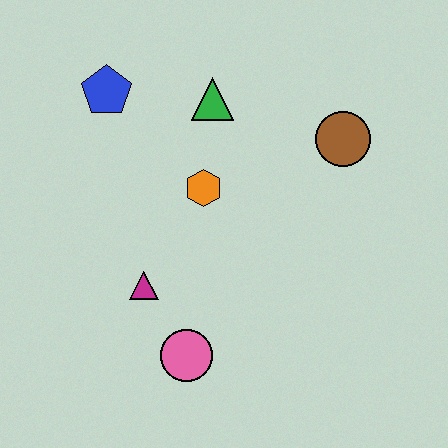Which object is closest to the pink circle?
The magenta triangle is closest to the pink circle.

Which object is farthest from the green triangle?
The pink circle is farthest from the green triangle.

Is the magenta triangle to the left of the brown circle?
Yes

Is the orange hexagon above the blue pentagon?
No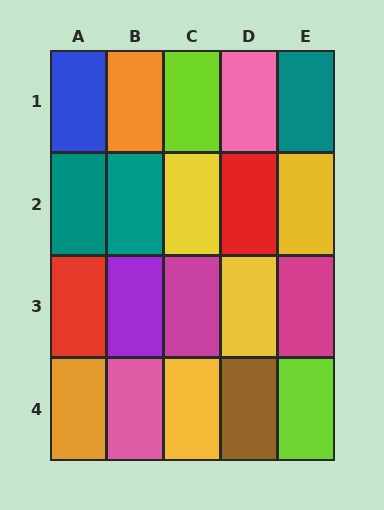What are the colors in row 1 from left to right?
Blue, orange, lime, pink, teal.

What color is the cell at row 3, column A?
Red.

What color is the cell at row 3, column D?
Yellow.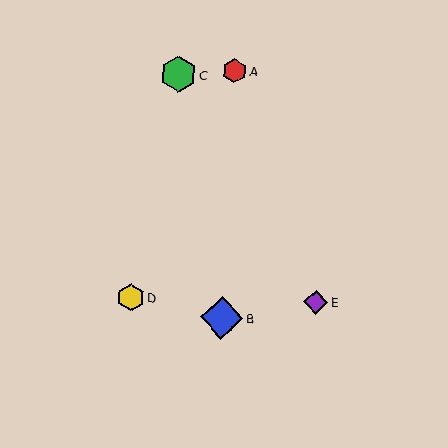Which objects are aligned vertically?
Objects A, B are aligned vertically.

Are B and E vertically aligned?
No, B is at x≈222 and E is at x≈316.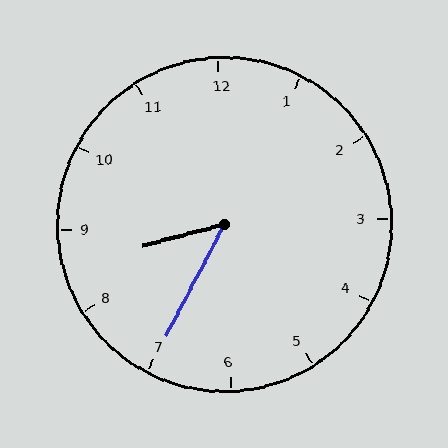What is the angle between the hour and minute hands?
Approximately 48 degrees.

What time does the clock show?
8:35.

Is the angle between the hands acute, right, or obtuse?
It is acute.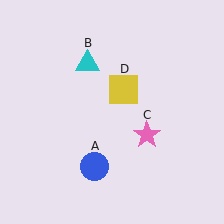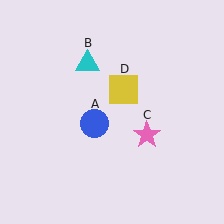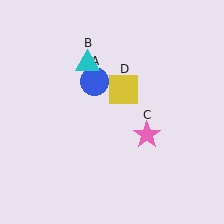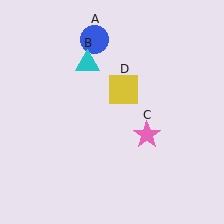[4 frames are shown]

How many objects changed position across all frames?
1 object changed position: blue circle (object A).